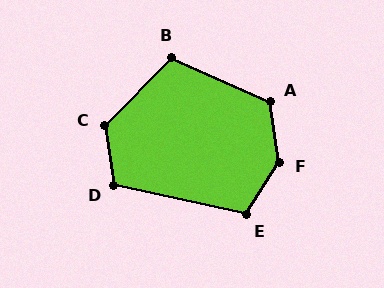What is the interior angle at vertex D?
Approximately 110 degrees (obtuse).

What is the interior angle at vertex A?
Approximately 122 degrees (obtuse).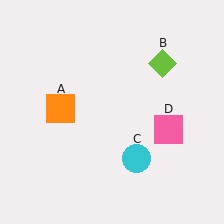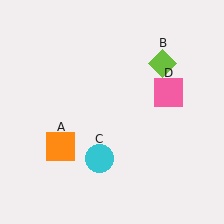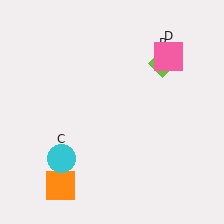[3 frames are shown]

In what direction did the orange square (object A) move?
The orange square (object A) moved down.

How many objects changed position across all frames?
3 objects changed position: orange square (object A), cyan circle (object C), pink square (object D).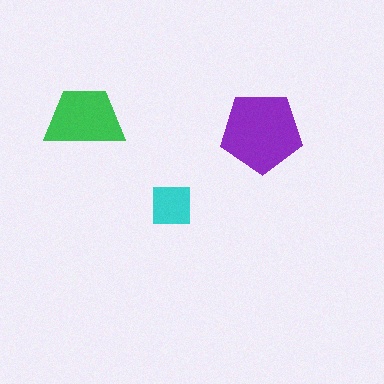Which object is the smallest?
The cyan square.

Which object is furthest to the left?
The green trapezoid is leftmost.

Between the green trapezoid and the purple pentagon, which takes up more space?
The purple pentagon.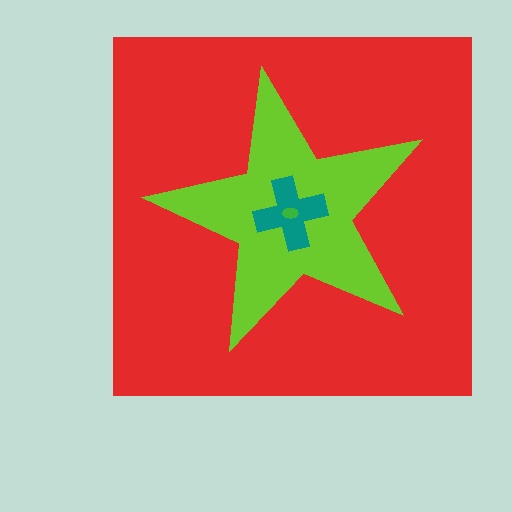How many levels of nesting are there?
4.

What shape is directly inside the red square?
The lime star.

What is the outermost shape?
The red square.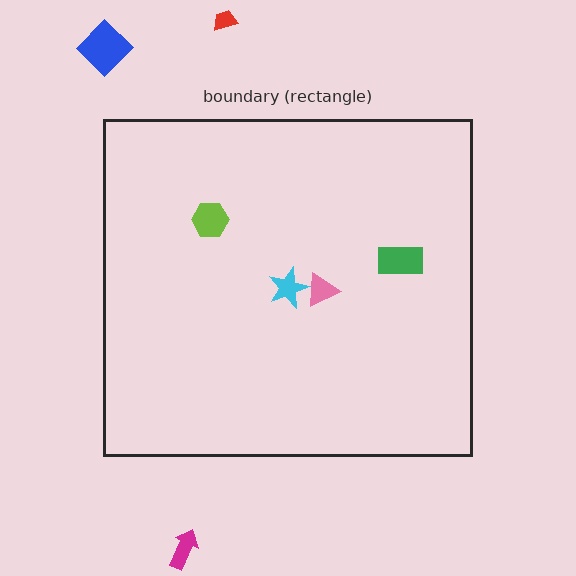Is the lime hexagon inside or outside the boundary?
Inside.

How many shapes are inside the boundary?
4 inside, 3 outside.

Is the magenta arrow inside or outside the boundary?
Outside.